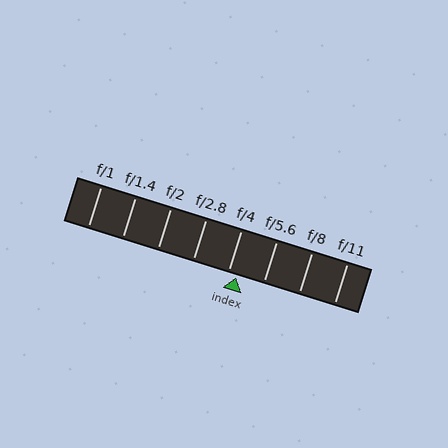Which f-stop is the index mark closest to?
The index mark is closest to f/4.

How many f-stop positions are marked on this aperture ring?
There are 8 f-stop positions marked.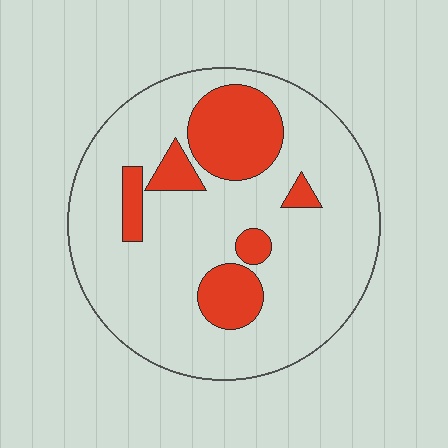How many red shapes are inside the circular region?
6.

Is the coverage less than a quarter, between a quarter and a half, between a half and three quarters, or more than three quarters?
Less than a quarter.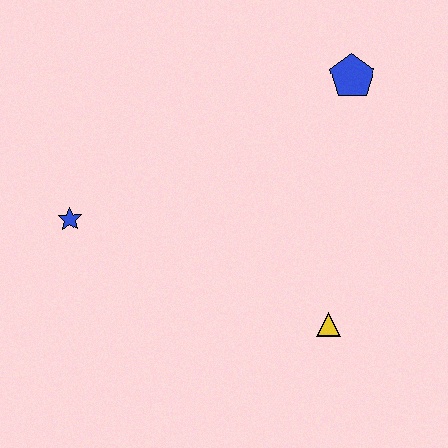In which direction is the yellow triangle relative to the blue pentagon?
The yellow triangle is below the blue pentagon.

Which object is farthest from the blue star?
The blue pentagon is farthest from the blue star.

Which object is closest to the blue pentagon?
The yellow triangle is closest to the blue pentagon.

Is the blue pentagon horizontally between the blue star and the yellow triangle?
No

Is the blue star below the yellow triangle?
No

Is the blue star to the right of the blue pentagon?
No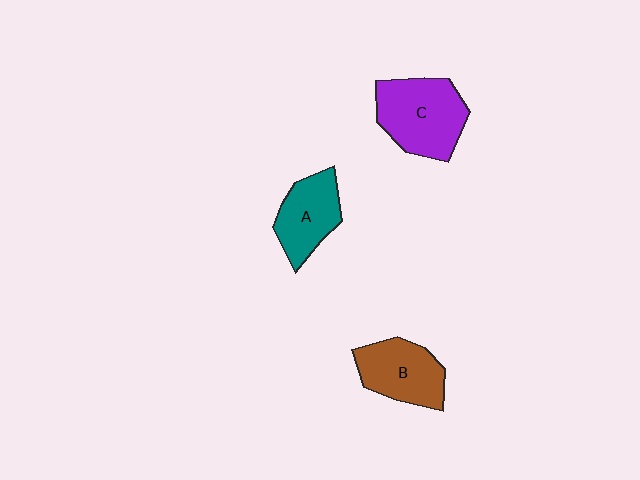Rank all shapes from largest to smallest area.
From largest to smallest: C (purple), B (brown), A (teal).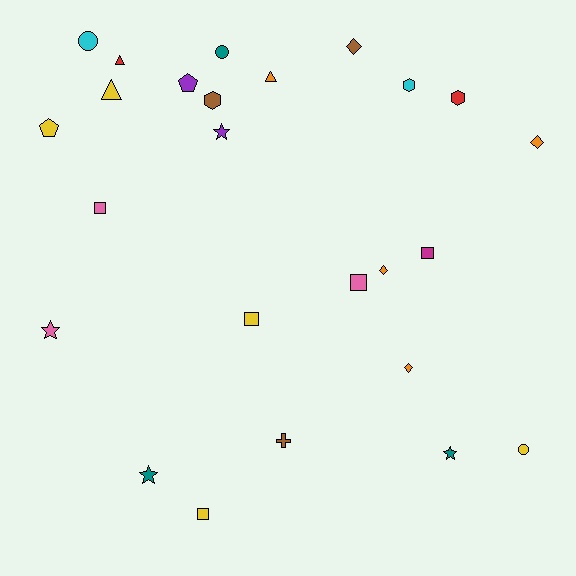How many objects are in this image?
There are 25 objects.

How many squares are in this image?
There are 5 squares.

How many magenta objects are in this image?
There is 1 magenta object.